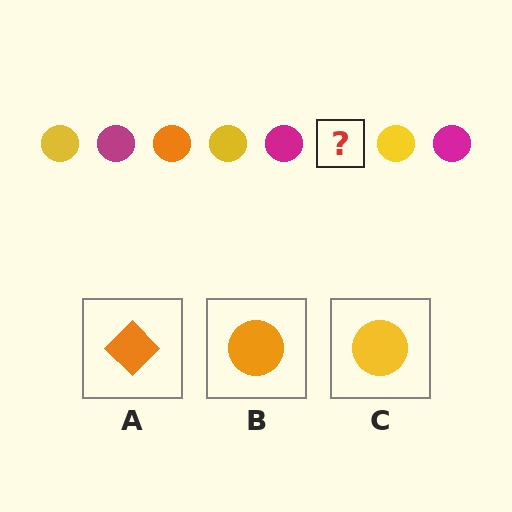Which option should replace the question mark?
Option B.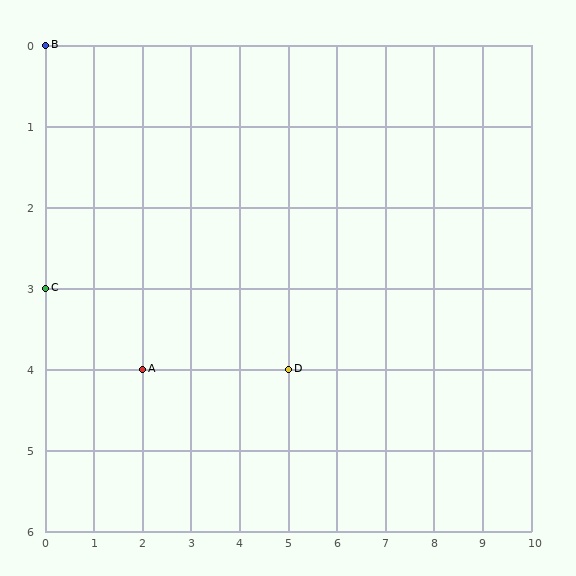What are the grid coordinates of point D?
Point D is at grid coordinates (5, 4).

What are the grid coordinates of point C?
Point C is at grid coordinates (0, 3).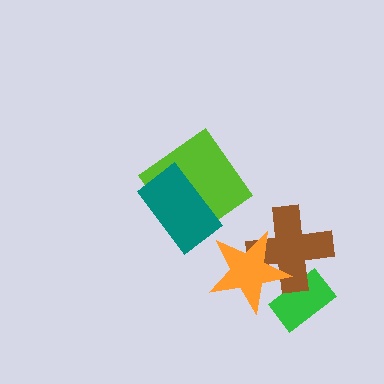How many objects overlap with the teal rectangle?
1 object overlaps with the teal rectangle.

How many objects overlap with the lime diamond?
1 object overlaps with the lime diamond.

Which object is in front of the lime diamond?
The teal rectangle is in front of the lime diamond.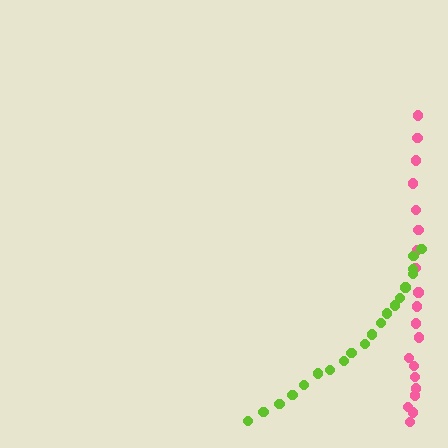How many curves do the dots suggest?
There are 2 distinct paths.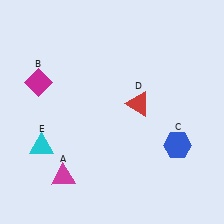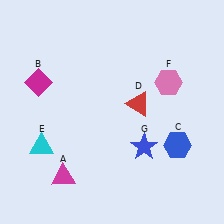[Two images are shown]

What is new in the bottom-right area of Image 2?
A blue star (G) was added in the bottom-right area of Image 2.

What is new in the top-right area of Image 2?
A pink hexagon (F) was added in the top-right area of Image 2.